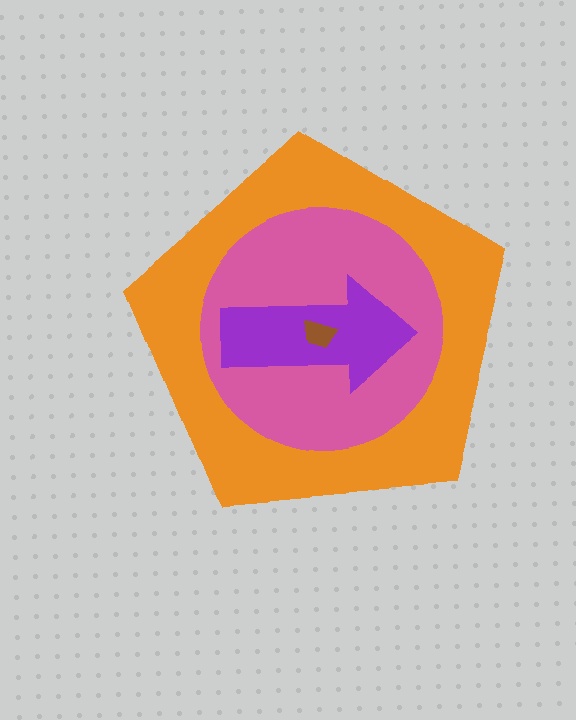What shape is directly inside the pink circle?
The purple arrow.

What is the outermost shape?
The orange pentagon.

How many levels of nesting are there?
4.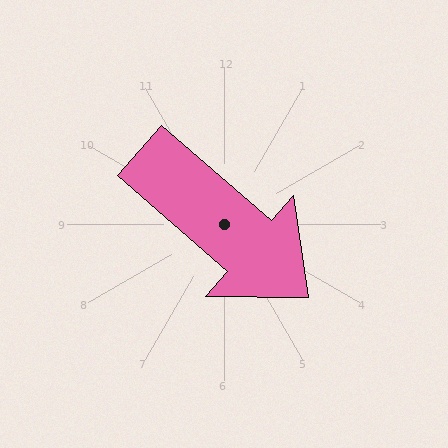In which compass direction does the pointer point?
Southeast.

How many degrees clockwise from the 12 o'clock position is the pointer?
Approximately 131 degrees.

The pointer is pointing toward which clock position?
Roughly 4 o'clock.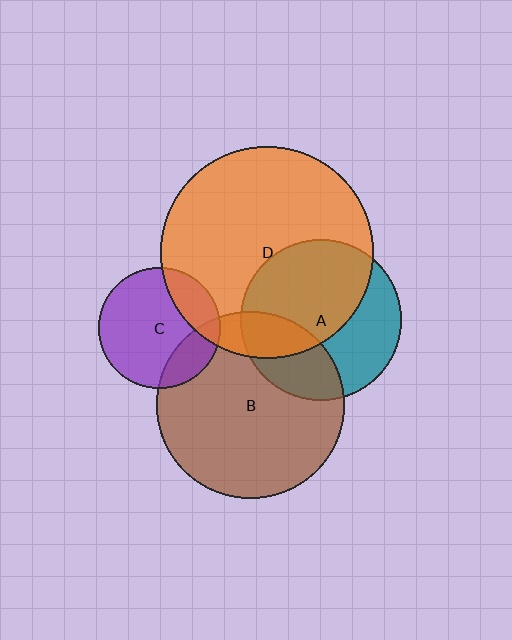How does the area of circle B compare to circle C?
Approximately 2.4 times.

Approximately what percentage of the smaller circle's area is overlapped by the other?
Approximately 20%.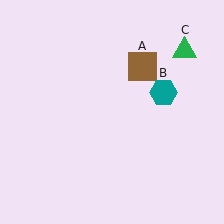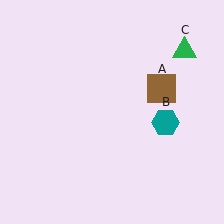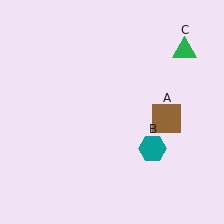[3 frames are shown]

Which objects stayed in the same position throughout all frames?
Green triangle (object C) remained stationary.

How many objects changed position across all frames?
2 objects changed position: brown square (object A), teal hexagon (object B).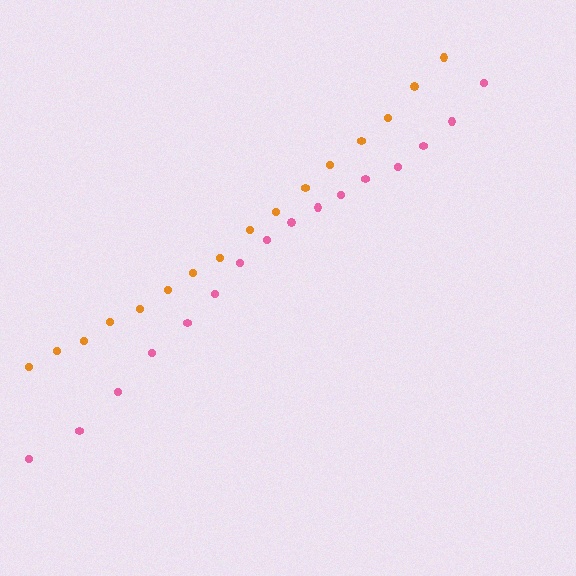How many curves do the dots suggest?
There are 2 distinct paths.